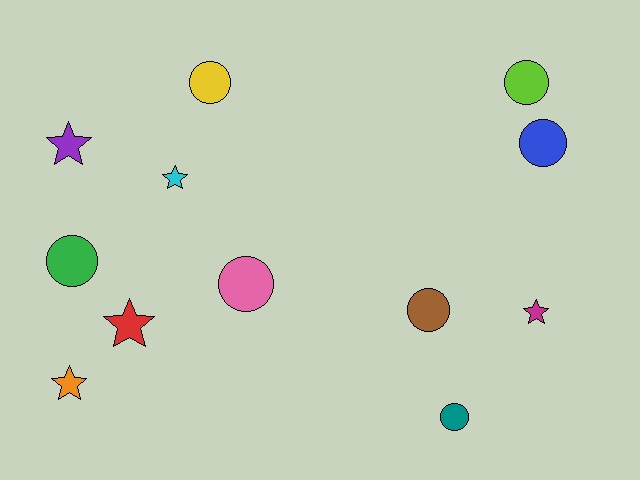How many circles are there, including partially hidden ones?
There are 7 circles.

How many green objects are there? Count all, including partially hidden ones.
There is 1 green object.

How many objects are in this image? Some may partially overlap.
There are 12 objects.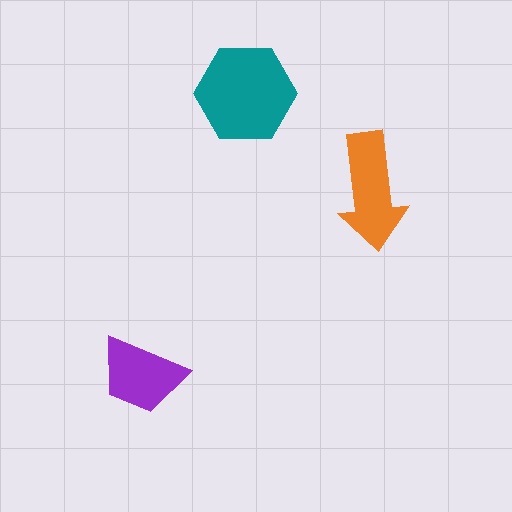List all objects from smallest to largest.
The purple trapezoid, the orange arrow, the teal hexagon.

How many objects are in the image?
There are 3 objects in the image.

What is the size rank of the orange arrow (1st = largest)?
2nd.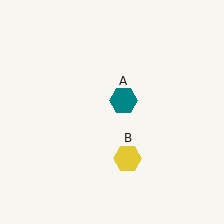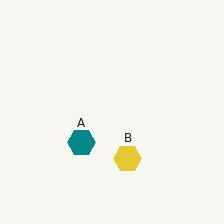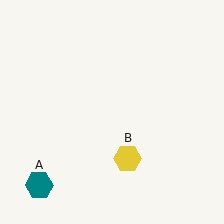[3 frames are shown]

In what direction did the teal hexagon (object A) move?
The teal hexagon (object A) moved down and to the left.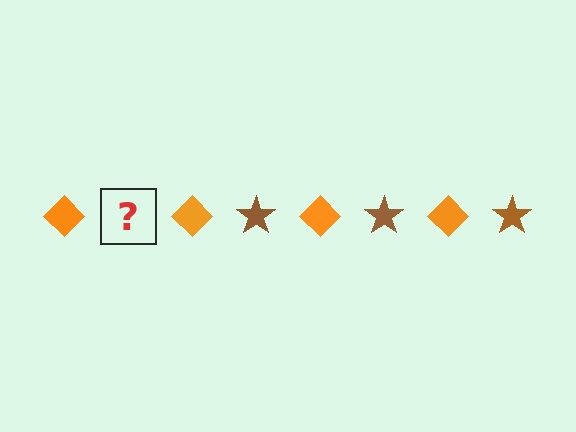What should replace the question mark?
The question mark should be replaced with a brown star.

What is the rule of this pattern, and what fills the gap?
The rule is that the pattern alternates between orange diamond and brown star. The gap should be filled with a brown star.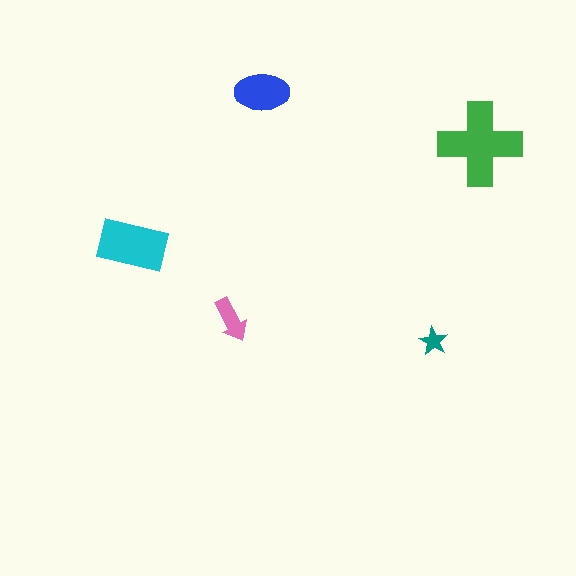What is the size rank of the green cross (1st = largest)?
1st.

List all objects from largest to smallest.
The green cross, the cyan rectangle, the blue ellipse, the pink arrow, the teal star.